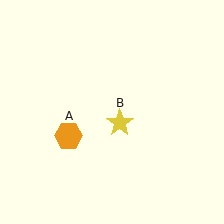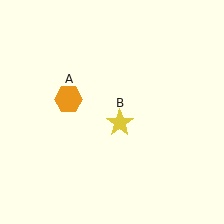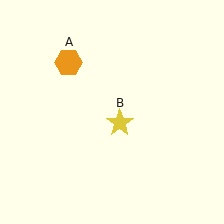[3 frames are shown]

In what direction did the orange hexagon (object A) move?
The orange hexagon (object A) moved up.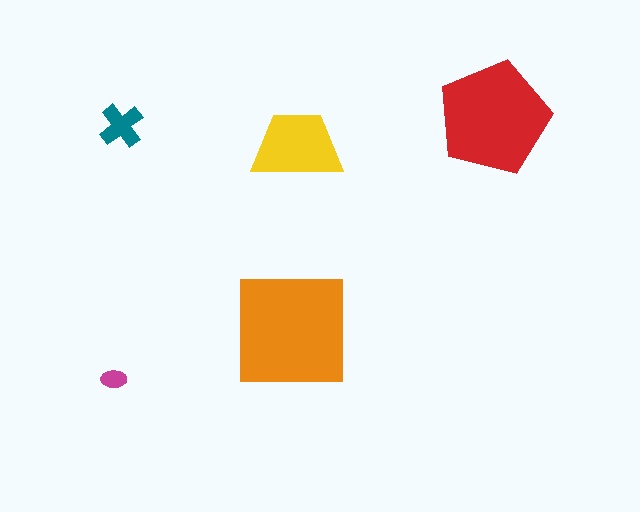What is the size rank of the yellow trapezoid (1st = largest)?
3rd.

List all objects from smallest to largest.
The magenta ellipse, the teal cross, the yellow trapezoid, the red pentagon, the orange square.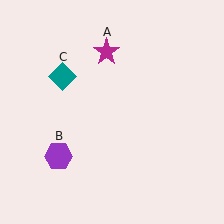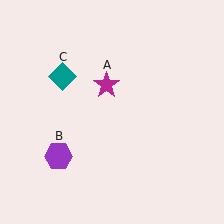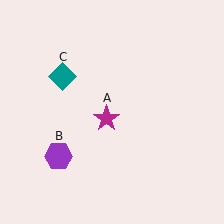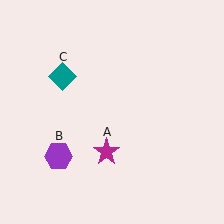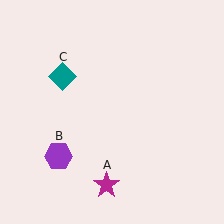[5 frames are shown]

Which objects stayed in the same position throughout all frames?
Purple hexagon (object B) and teal diamond (object C) remained stationary.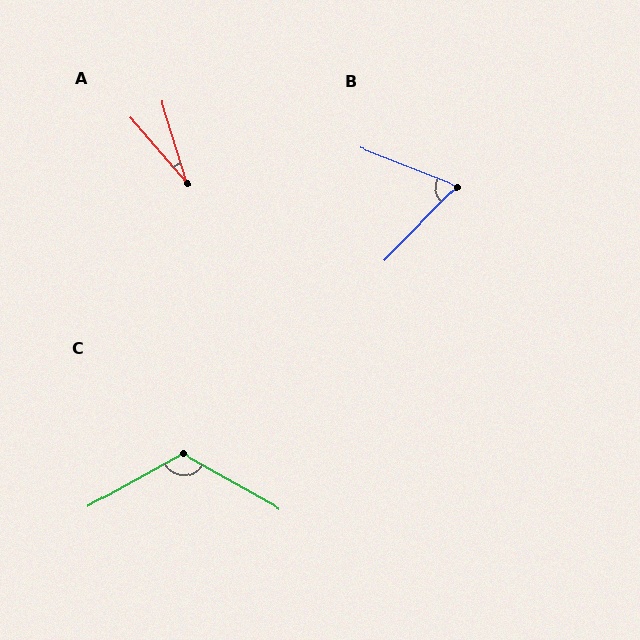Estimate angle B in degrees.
Approximately 67 degrees.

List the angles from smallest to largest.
A (24°), B (67°), C (122°).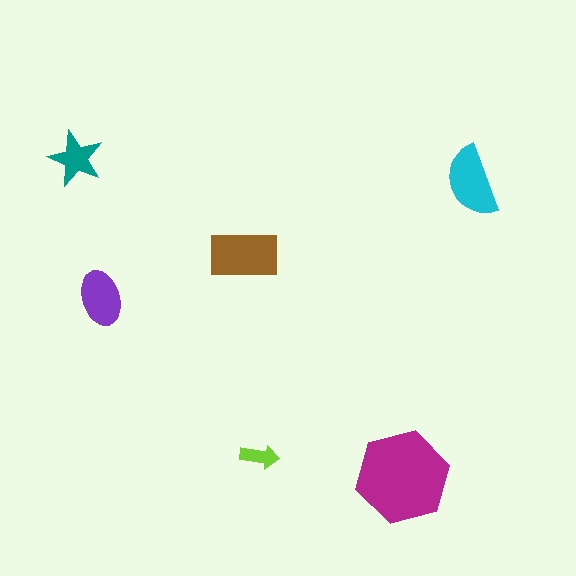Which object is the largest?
The magenta hexagon.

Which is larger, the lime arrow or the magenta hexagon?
The magenta hexagon.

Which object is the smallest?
The lime arrow.